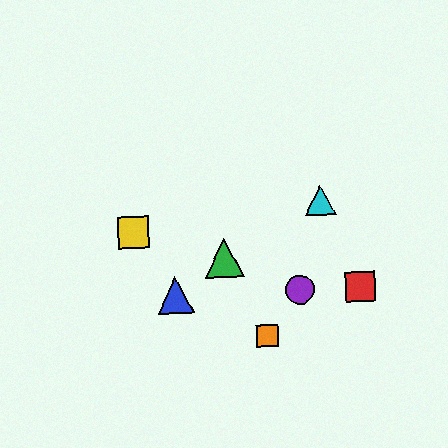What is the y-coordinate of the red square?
The red square is at y≈287.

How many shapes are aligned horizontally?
3 shapes (the red square, the blue triangle, the purple circle) are aligned horizontally.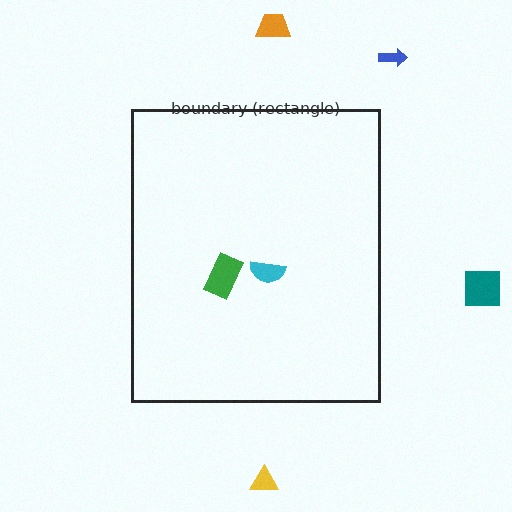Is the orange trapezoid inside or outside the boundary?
Outside.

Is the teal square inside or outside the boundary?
Outside.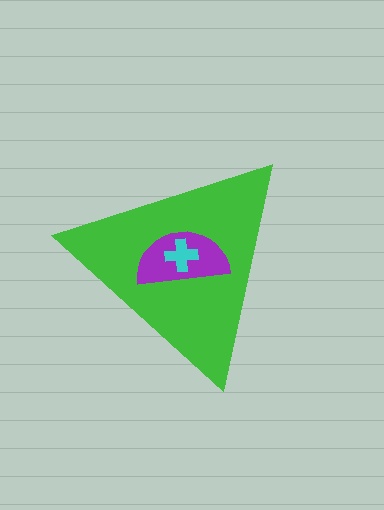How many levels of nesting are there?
3.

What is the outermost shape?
The green triangle.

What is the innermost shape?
The cyan cross.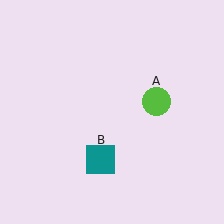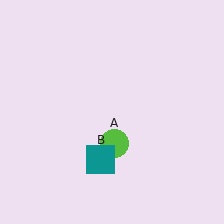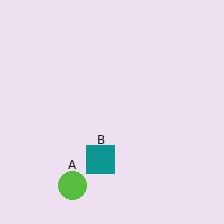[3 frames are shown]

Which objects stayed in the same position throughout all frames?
Teal square (object B) remained stationary.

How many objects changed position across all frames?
1 object changed position: lime circle (object A).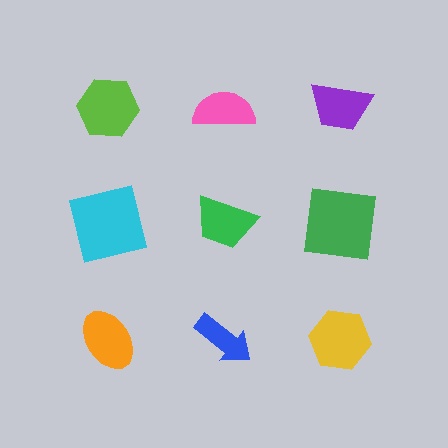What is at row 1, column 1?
A lime hexagon.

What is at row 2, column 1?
A cyan square.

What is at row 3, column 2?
A blue arrow.